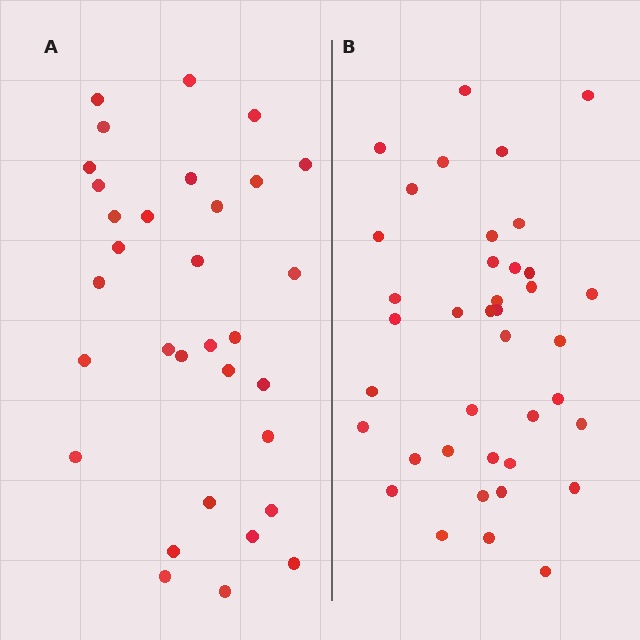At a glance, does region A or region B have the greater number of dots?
Region B (the right region) has more dots.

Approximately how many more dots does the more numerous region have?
Region B has roughly 8 or so more dots than region A.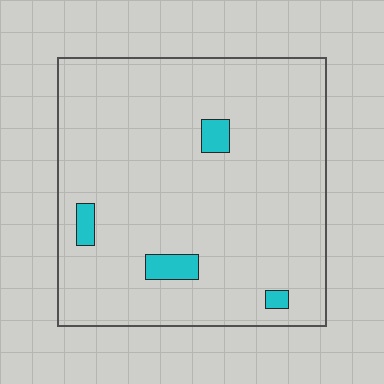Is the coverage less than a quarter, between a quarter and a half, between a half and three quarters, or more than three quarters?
Less than a quarter.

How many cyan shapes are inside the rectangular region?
4.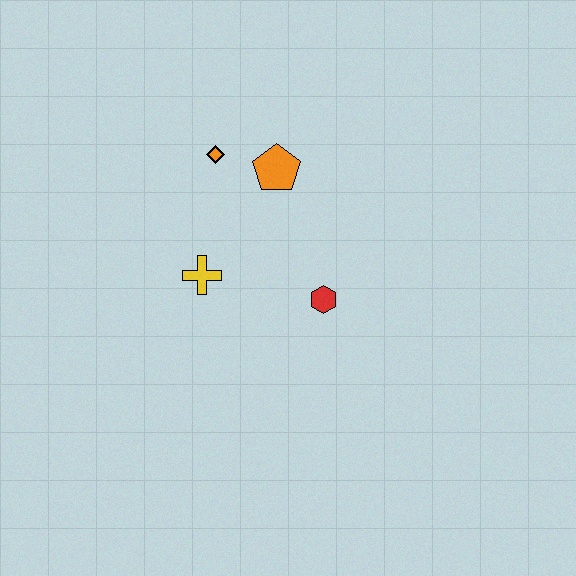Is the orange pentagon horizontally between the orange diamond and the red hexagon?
Yes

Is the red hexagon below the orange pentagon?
Yes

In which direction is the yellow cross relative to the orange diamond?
The yellow cross is below the orange diamond.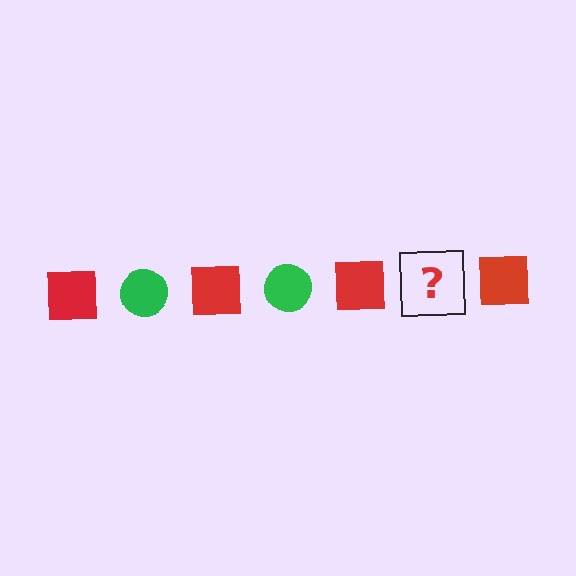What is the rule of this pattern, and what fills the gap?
The rule is that the pattern alternates between red square and green circle. The gap should be filled with a green circle.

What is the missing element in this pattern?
The missing element is a green circle.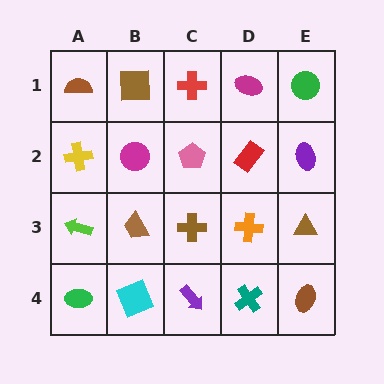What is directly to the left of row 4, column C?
A cyan square.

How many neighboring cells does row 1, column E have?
2.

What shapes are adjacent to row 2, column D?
A magenta ellipse (row 1, column D), an orange cross (row 3, column D), a pink pentagon (row 2, column C), a purple ellipse (row 2, column E).